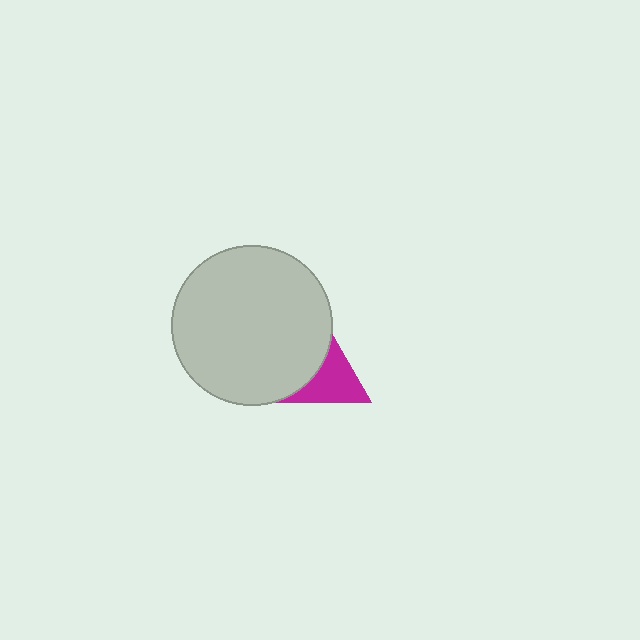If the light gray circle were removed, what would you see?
You would see the complete magenta triangle.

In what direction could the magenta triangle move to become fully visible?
The magenta triangle could move right. That would shift it out from behind the light gray circle entirely.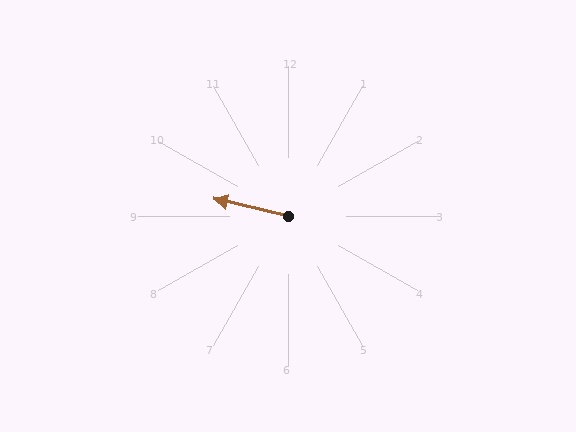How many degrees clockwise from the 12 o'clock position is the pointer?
Approximately 283 degrees.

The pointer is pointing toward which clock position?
Roughly 9 o'clock.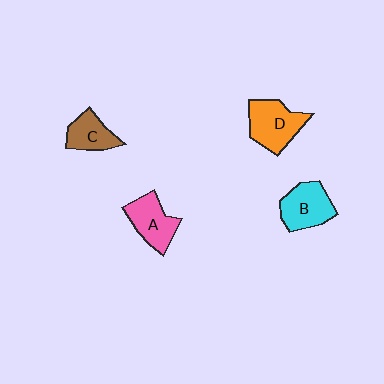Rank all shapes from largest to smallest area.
From largest to smallest: D (orange), B (cyan), A (pink), C (brown).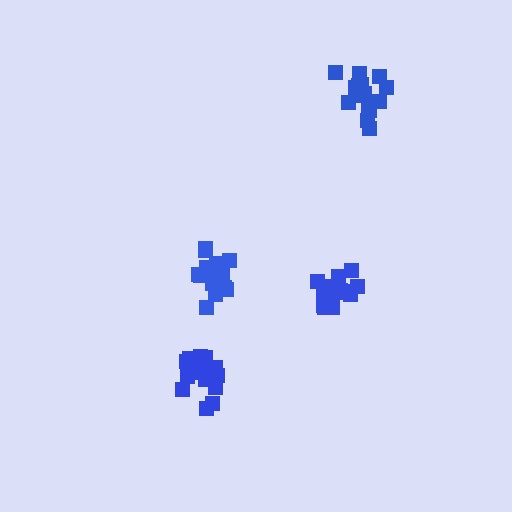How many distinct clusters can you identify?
There are 4 distinct clusters.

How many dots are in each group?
Group 1: 15 dots, Group 2: 19 dots, Group 3: 16 dots, Group 4: 18 dots (68 total).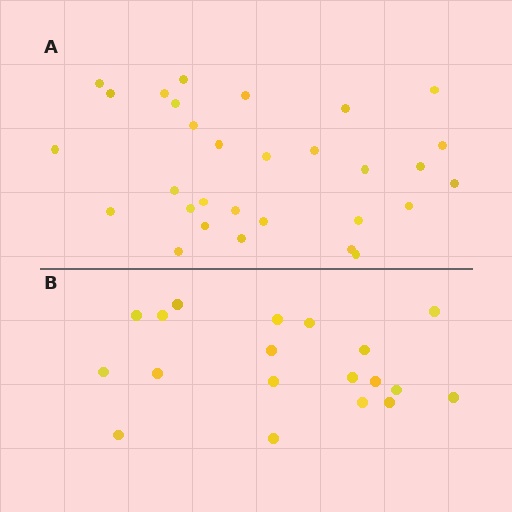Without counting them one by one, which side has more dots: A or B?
Region A (the top region) has more dots.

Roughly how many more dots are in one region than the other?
Region A has roughly 12 or so more dots than region B.